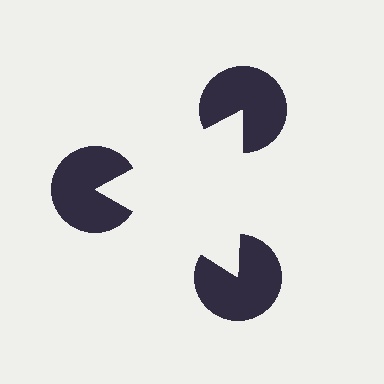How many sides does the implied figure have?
3 sides.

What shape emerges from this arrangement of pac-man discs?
An illusory triangle — its edges are inferred from the aligned wedge cuts in the pac-man discs, not physically drawn.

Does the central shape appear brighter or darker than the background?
It typically appears slightly brighter than the background, even though no actual brightness change is drawn.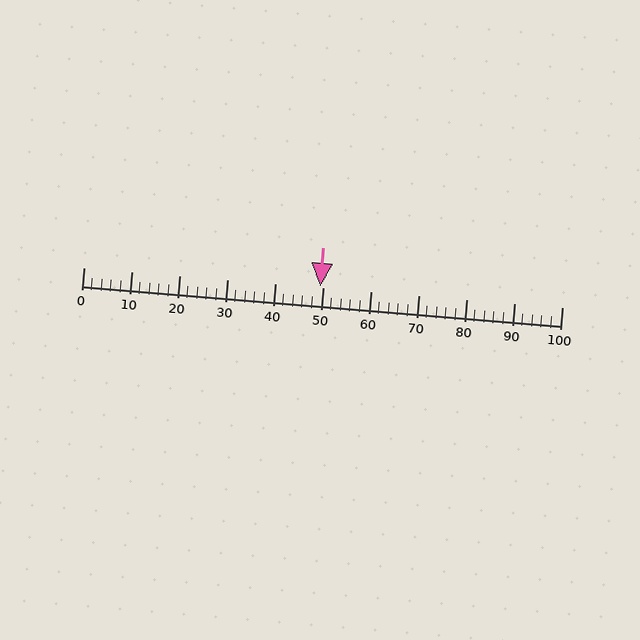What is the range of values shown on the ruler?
The ruler shows values from 0 to 100.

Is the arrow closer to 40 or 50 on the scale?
The arrow is closer to 50.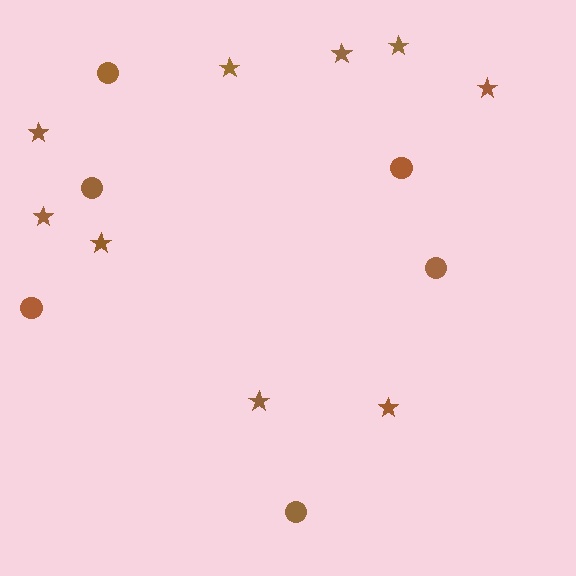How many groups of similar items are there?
There are 2 groups: one group of stars (9) and one group of circles (6).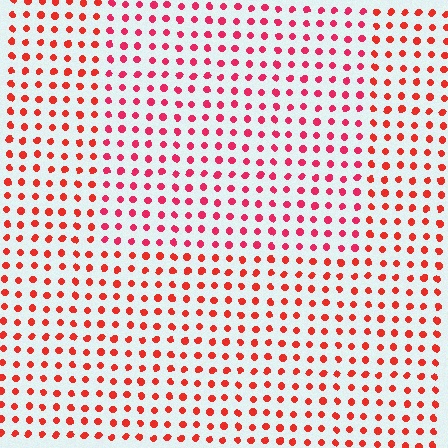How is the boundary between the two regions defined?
The boundary is defined purely by a slight shift in hue (about 21 degrees). Spacing, size, and orientation are identical on both sides.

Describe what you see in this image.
The image is filled with small red elements in a uniform arrangement. A rectangle-shaped region is visible where the elements are tinted to a slightly different hue, forming a subtle color boundary.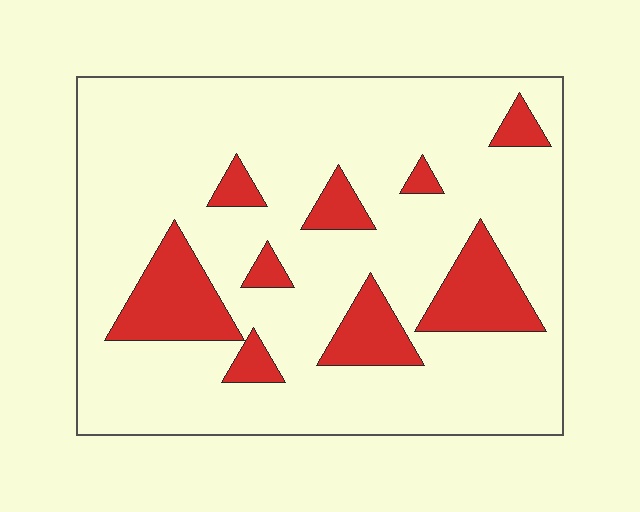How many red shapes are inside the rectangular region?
9.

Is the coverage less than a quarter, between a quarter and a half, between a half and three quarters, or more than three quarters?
Less than a quarter.